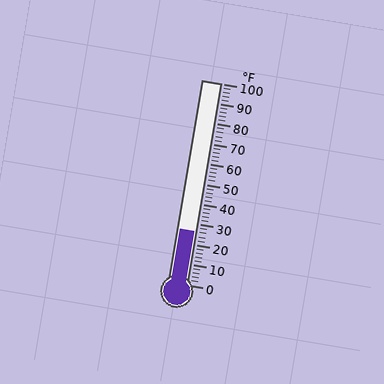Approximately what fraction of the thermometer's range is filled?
The thermometer is filled to approximately 25% of its range.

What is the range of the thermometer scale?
The thermometer scale ranges from 0°F to 100°F.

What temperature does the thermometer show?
The thermometer shows approximately 26°F.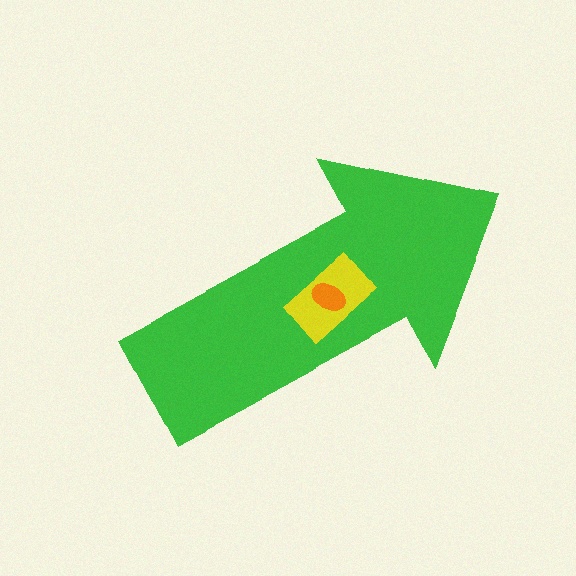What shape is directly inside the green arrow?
The yellow rectangle.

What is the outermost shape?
The green arrow.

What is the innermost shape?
The orange ellipse.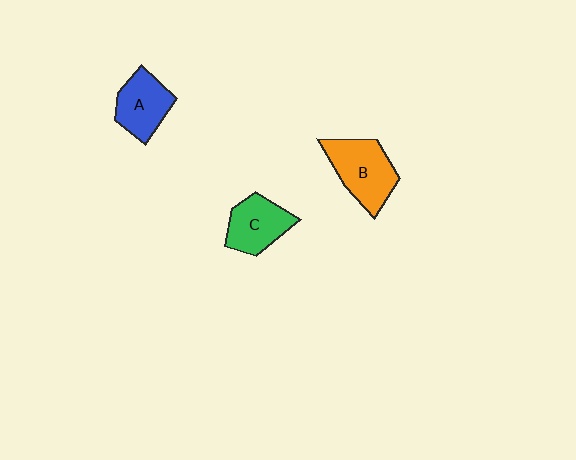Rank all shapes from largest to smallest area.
From largest to smallest: B (orange), C (green), A (blue).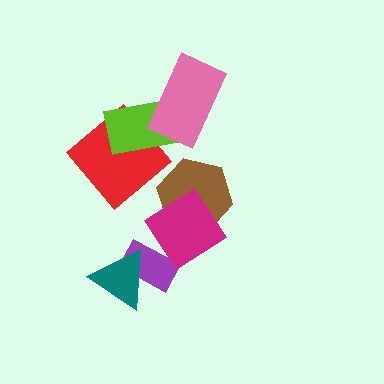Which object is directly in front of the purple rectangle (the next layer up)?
The teal triangle is directly in front of the purple rectangle.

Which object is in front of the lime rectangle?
The pink rectangle is in front of the lime rectangle.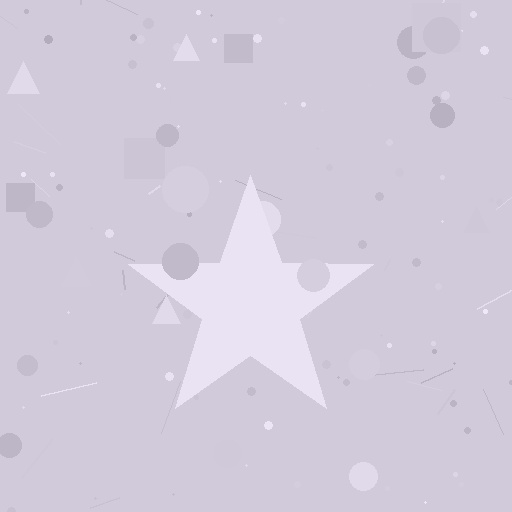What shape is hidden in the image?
A star is hidden in the image.